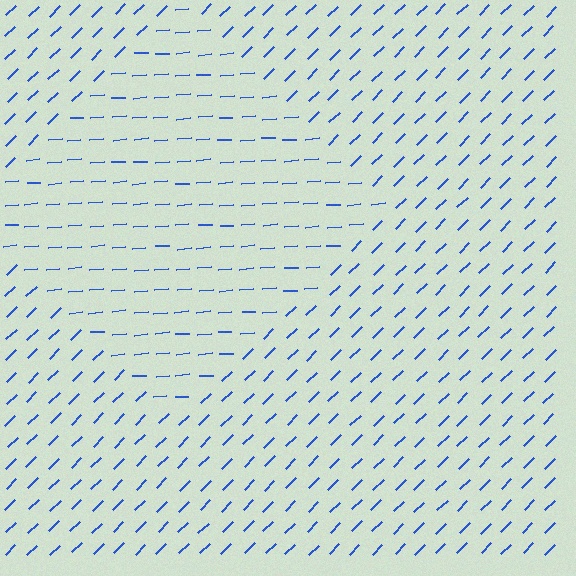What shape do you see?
I see a diamond.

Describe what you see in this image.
The image is filled with small blue line segments. A diamond region in the image has lines oriented differently from the surrounding lines, creating a visible texture boundary.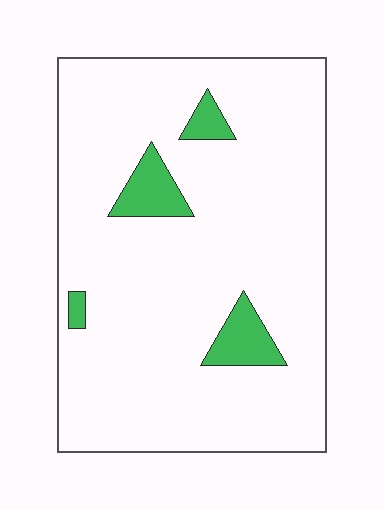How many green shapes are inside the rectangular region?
4.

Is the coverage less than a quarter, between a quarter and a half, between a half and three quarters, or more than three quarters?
Less than a quarter.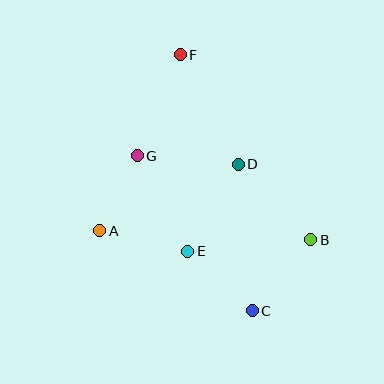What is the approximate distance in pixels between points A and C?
The distance between A and C is approximately 172 pixels.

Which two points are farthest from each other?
Points C and F are farthest from each other.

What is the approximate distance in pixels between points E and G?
The distance between E and G is approximately 108 pixels.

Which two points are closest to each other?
Points A and G are closest to each other.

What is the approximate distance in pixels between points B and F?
The distance between B and F is approximately 226 pixels.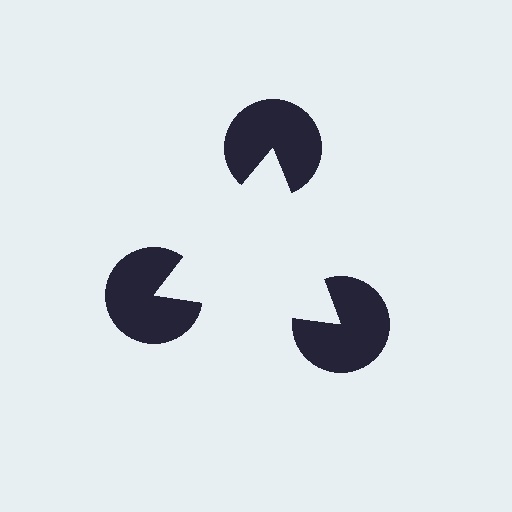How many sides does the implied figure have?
3 sides.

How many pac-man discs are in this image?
There are 3 — one at each vertex of the illusory triangle.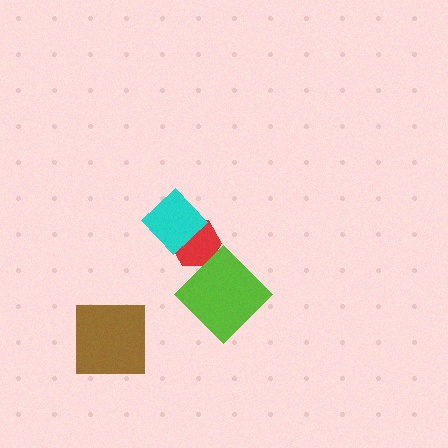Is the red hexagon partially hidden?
Yes, it is partially covered by another shape.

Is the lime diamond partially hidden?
No, no other shape covers it.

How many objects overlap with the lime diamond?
1 object overlaps with the lime diamond.